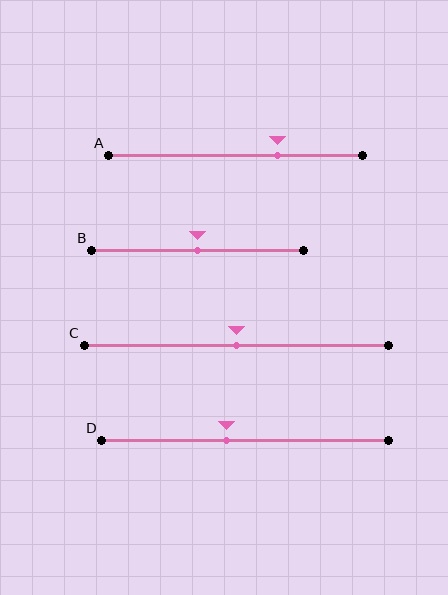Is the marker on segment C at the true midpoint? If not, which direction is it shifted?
Yes, the marker on segment C is at the true midpoint.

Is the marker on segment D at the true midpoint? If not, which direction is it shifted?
No, the marker on segment D is shifted to the left by about 6% of the segment length.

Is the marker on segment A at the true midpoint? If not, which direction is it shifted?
No, the marker on segment A is shifted to the right by about 17% of the segment length.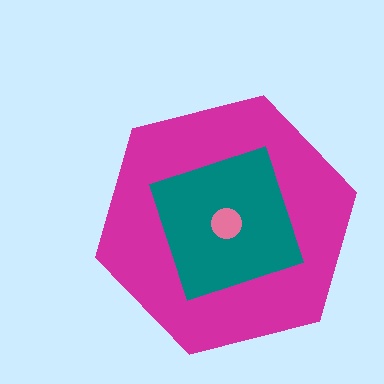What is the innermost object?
The pink circle.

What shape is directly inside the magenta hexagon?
The teal square.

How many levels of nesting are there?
3.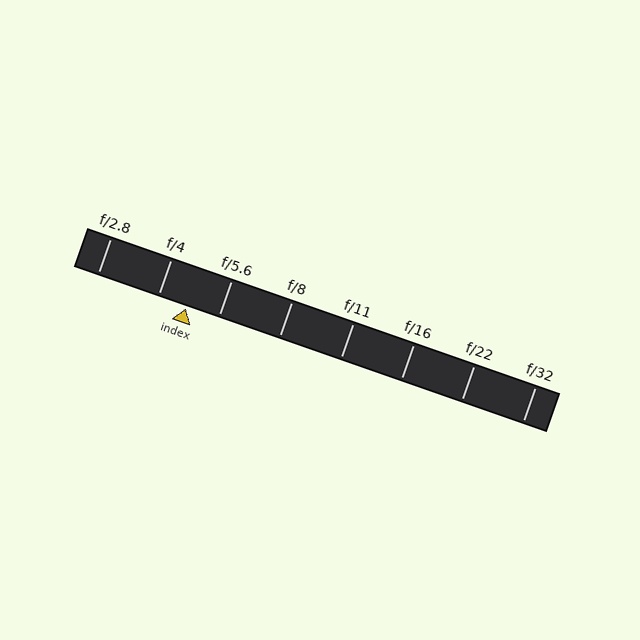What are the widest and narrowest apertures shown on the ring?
The widest aperture shown is f/2.8 and the narrowest is f/32.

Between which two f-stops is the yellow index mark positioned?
The index mark is between f/4 and f/5.6.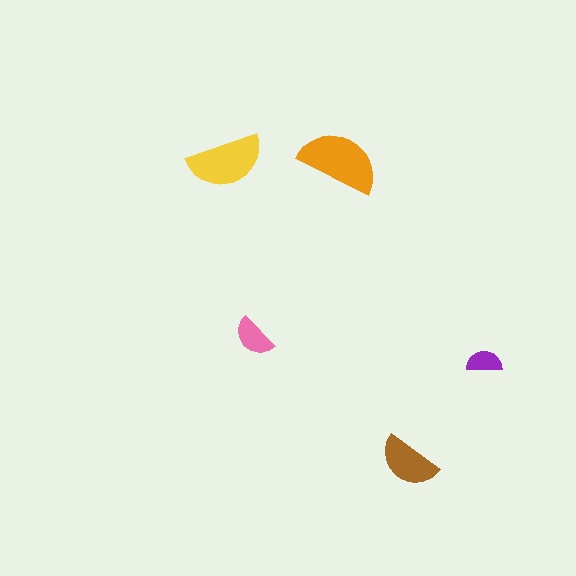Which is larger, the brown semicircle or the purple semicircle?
The brown one.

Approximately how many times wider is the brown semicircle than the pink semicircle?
About 1.5 times wider.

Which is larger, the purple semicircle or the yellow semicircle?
The yellow one.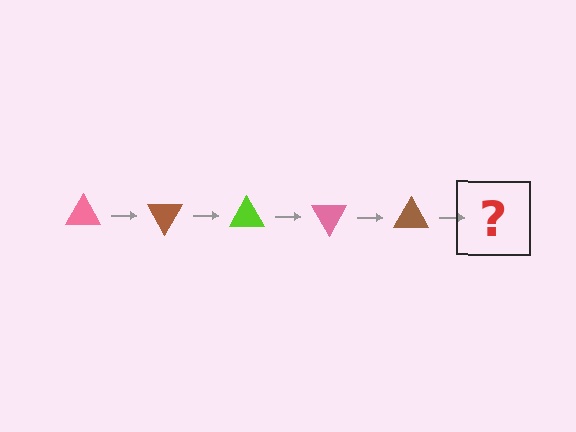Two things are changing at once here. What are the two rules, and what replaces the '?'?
The two rules are that it rotates 60 degrees each step and the color cycles through pink, brown, and lime. The '?' should be a lime triangle, rotated 300 degrees from the start.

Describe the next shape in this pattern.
It should be a lime triangle, rotated 300 degrees from the start.